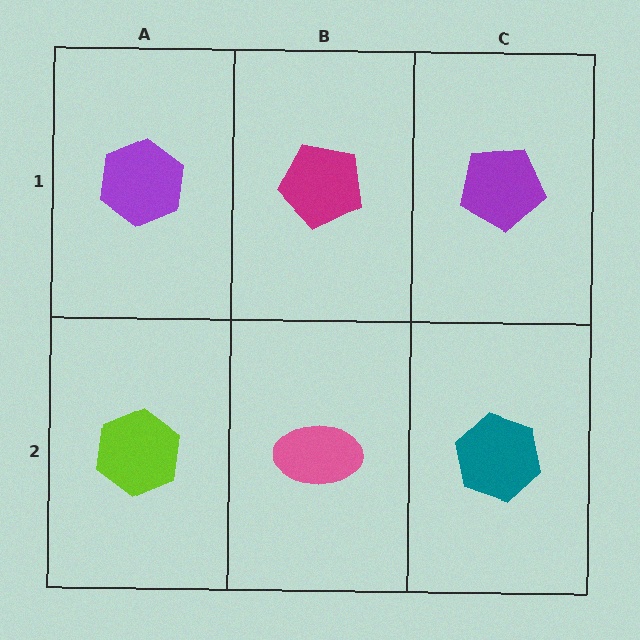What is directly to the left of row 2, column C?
A pink ellipse.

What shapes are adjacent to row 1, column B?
A pink ellipse (row 2, column B), a purple hexagon (row 1, column A), a purple pentagon (row 1, column C).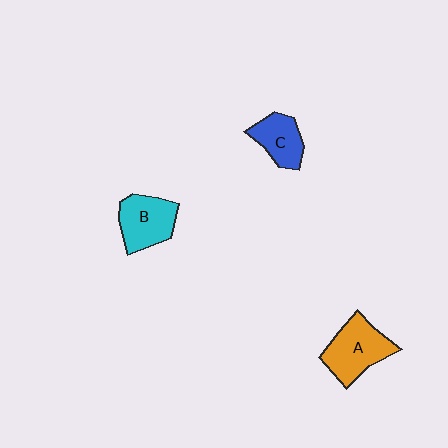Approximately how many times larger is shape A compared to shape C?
Approximately 1.5 times.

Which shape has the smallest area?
Shape C (blue).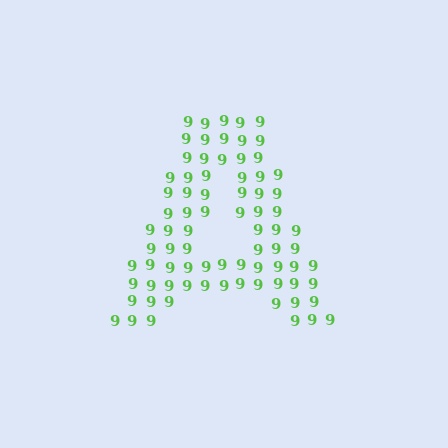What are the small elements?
The small elements are digit 9's.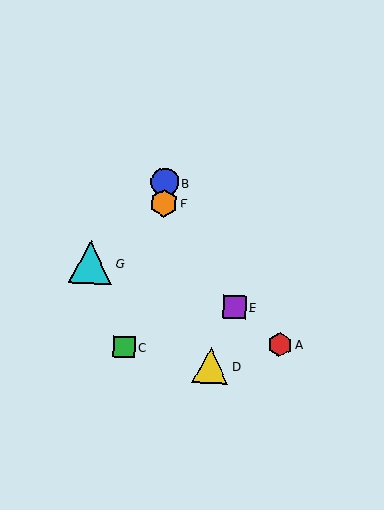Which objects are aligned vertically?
Objects B, F are aligned vertically.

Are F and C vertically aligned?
No, F is at x≈163 and C is at x≈124.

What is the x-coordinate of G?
Object G is at x≈91.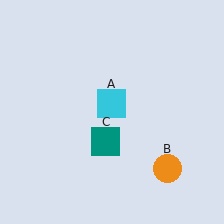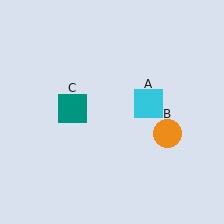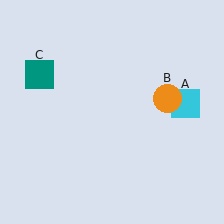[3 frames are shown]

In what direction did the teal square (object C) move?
The teal square (object C) moved up and to the left.